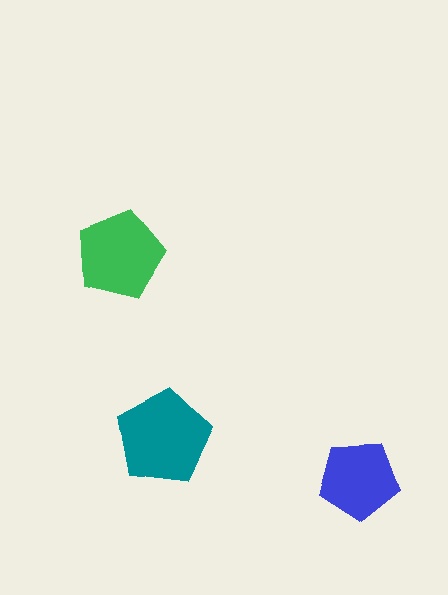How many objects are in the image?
There are 3 objects in the image.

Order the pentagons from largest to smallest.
the teal one, the green one, the blue one.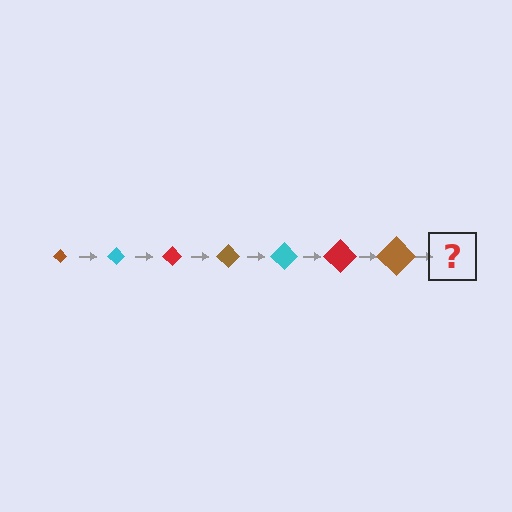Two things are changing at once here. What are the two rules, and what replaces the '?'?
The two rules are that the diamond grows larger each step and the color cycles through brown, cyan, and red. The '?' should be a cyan diamond, larger than the previous one.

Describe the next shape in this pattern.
It should be a cyan diamond, larger than the previous one.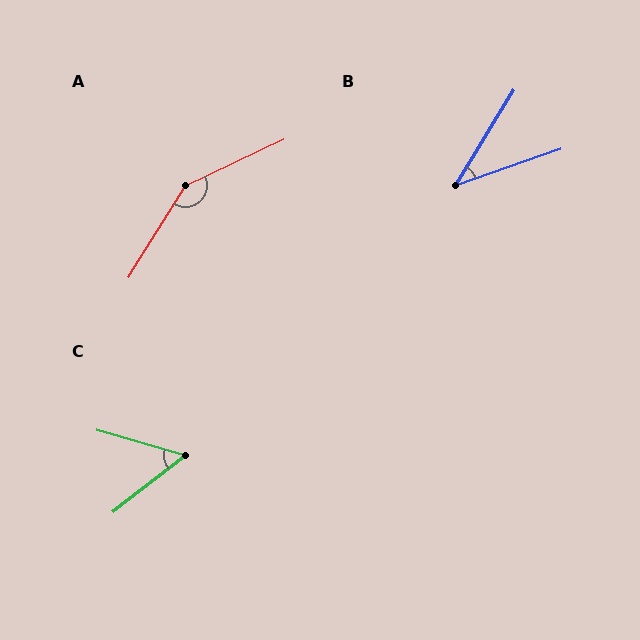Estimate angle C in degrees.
Approximately 54 degrees.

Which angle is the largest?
A, at approximately 147 degrees.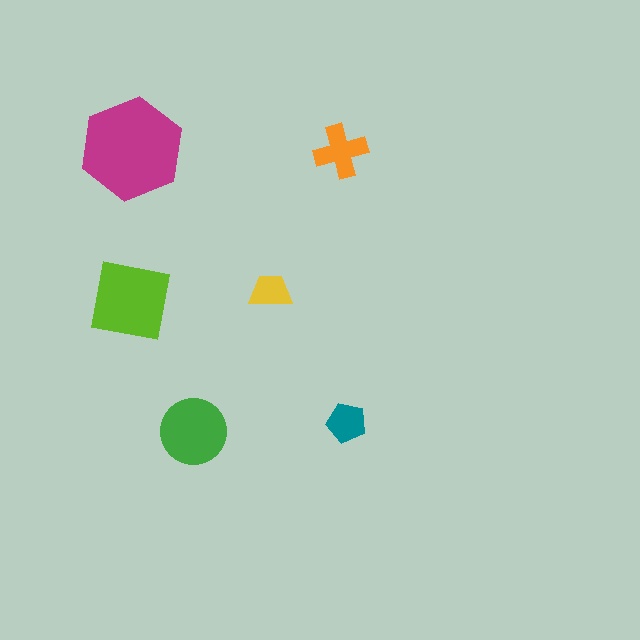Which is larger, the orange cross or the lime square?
The lime square.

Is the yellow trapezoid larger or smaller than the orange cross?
Smaller.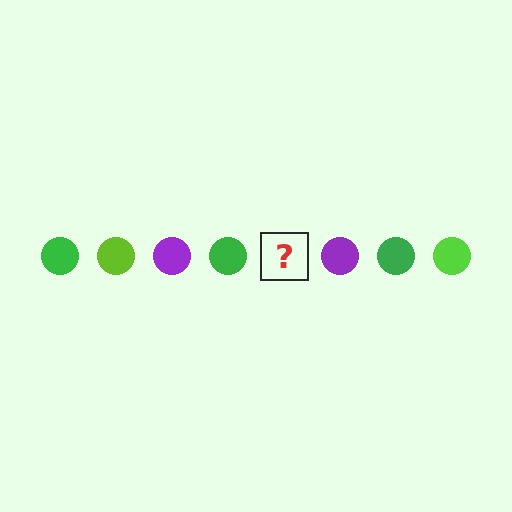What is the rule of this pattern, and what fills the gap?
The rule is that the pattern cycles through green, lime, purple circles. The gap should be filled with a lime circle.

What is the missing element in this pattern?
The missing element is a lime circle.